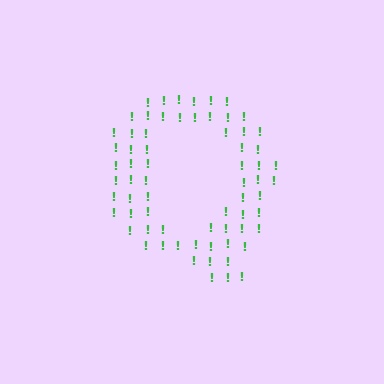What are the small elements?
The small elements are exclamation marks.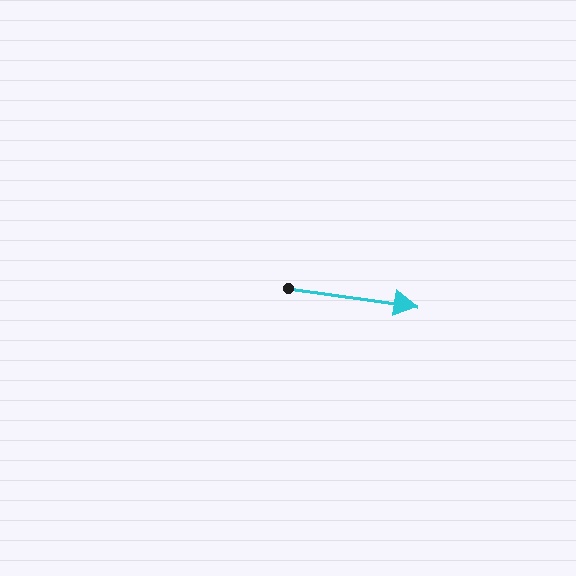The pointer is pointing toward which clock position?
Roughly 3 o'clock.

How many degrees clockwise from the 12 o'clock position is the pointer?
Approximately 98 degrees.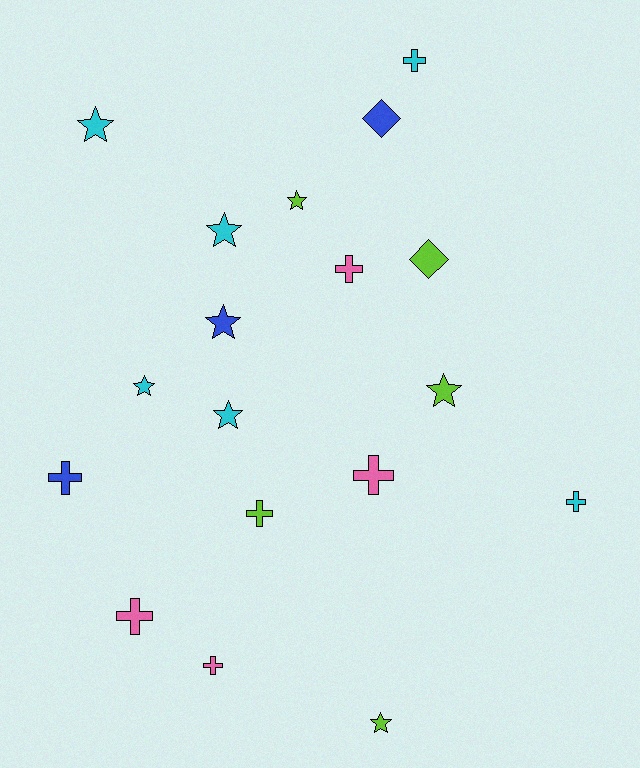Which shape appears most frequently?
Star, with 8 objects.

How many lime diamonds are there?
There is 1 lime diamond.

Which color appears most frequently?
Cyan, with 6 objects.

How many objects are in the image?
There are 18 objects.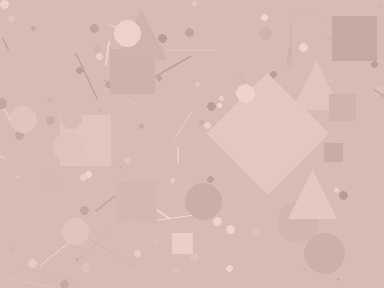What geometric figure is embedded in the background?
A diamond is embedded in the background.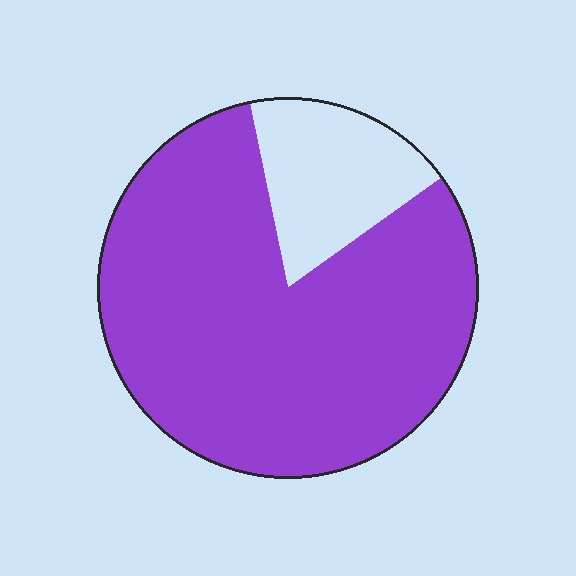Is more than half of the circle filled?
Yes.